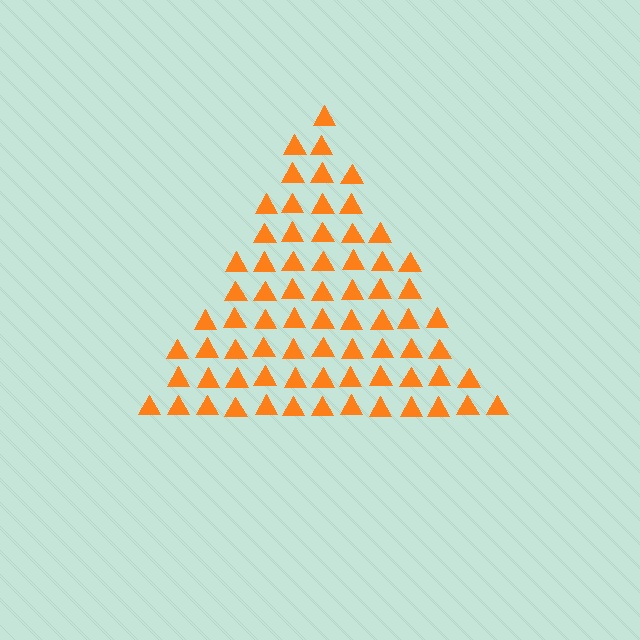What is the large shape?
The large shape is a triangle.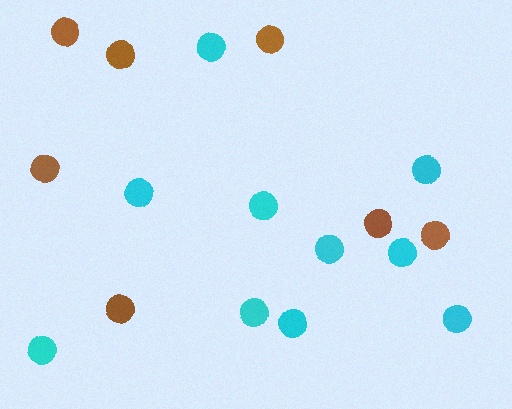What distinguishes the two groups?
There are 2 groups: one group of cyan circles (10) and one group of brown circles (7).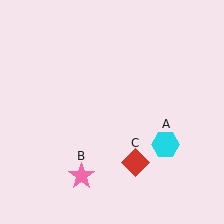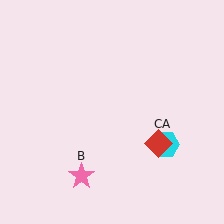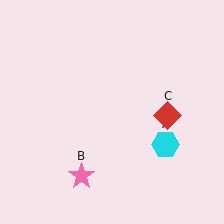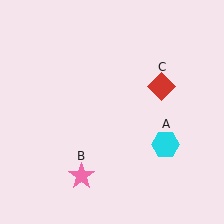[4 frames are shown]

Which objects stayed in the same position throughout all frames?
Cyan hexagon (object A) and pink star (object B) remained stationary.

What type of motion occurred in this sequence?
The red diamond (object C) rotated counterclockwise around the center of the scene.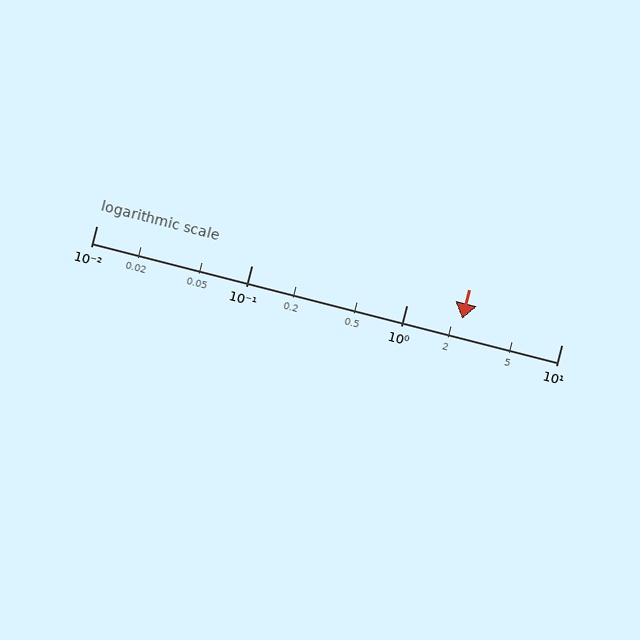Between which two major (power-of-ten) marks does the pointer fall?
The pointer is between 1 and 10.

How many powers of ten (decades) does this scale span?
The scale spans 3 decades, from 0.01 to 10.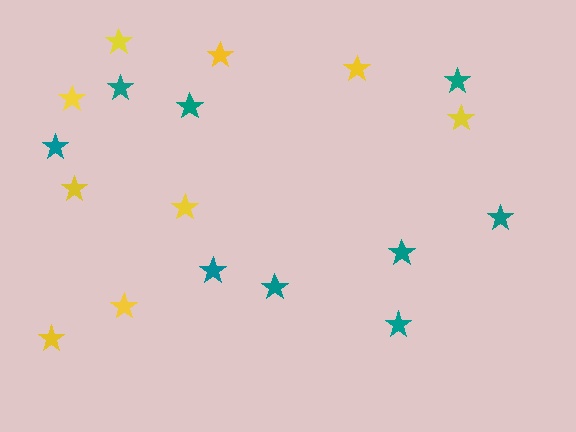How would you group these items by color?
There are 2 groups: one group of yellow stars (9) and one group of teal stars (9).